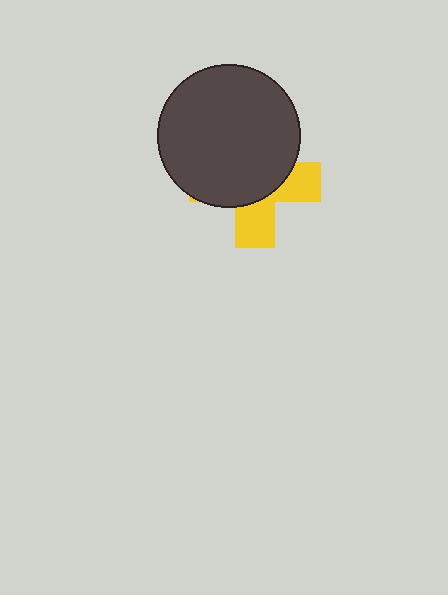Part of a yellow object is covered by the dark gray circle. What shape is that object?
It is a cross.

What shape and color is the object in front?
The object in front is a dark gray circle.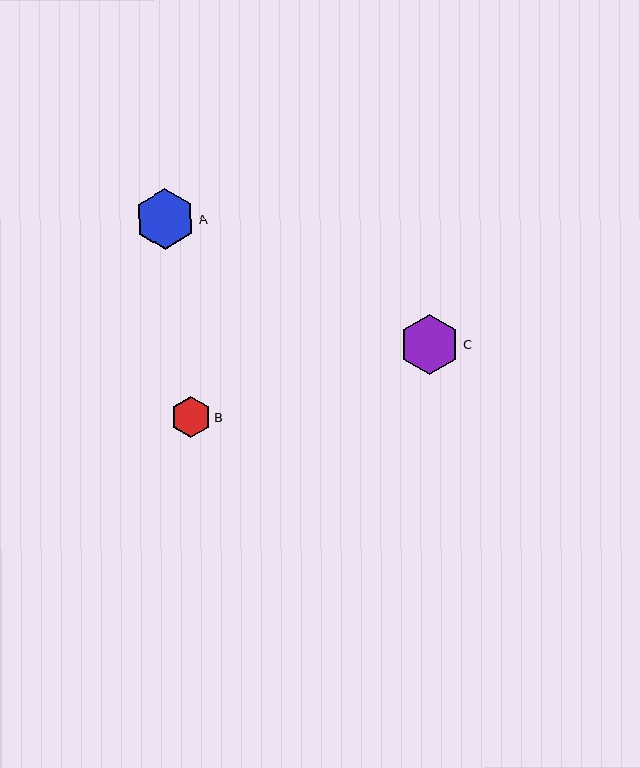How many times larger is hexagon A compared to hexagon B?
Hexagon A is approximately 1.5 times the size of hexagon B.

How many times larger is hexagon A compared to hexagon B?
Hexagon A is approximately 1.5 times the size of hexagon B.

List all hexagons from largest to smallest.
From largest to smallest: A, C, B.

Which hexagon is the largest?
Hexagon A is the largest with a size of approximately 61 pixels.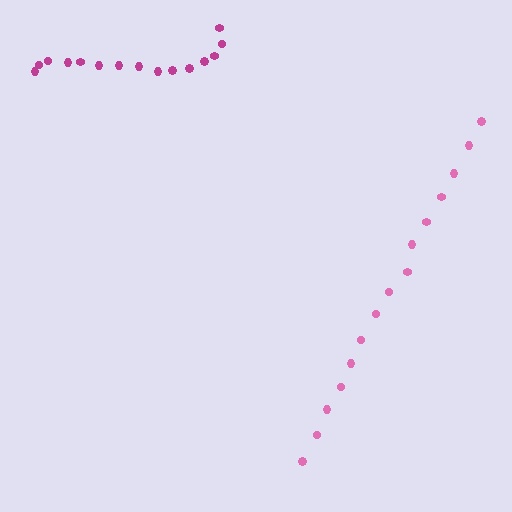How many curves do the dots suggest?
There are 2 distinct paths.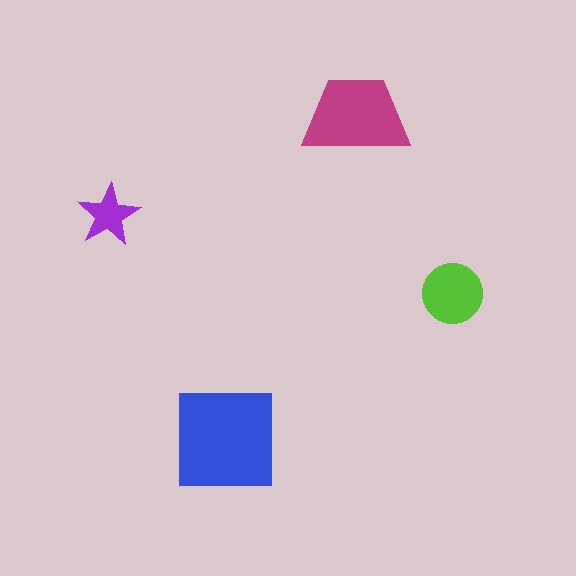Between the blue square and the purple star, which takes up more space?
The blue square.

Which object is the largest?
The blue square.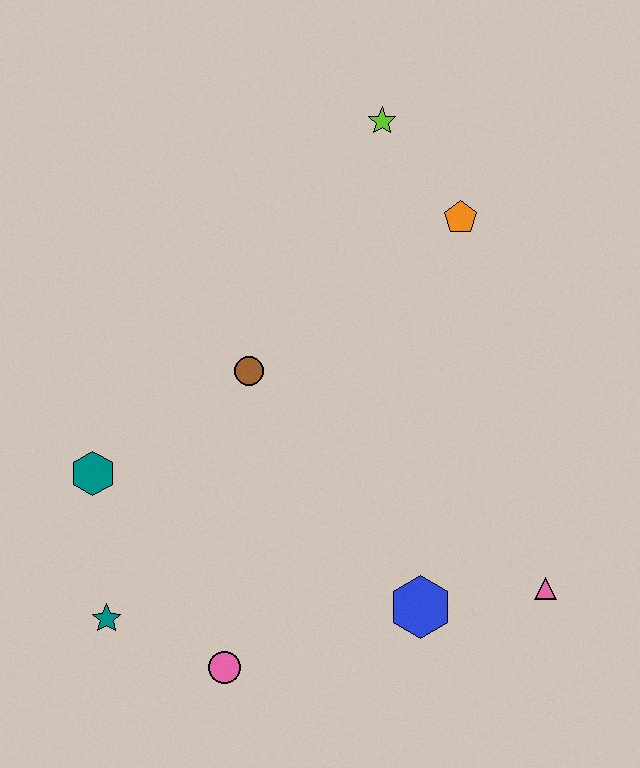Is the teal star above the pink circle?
Yes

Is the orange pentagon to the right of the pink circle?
Yes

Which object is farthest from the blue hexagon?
The lime star is farthest from the blue hexagon.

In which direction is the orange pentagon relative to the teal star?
The orange pentagon is above the teal star.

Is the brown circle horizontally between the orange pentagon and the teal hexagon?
Yes